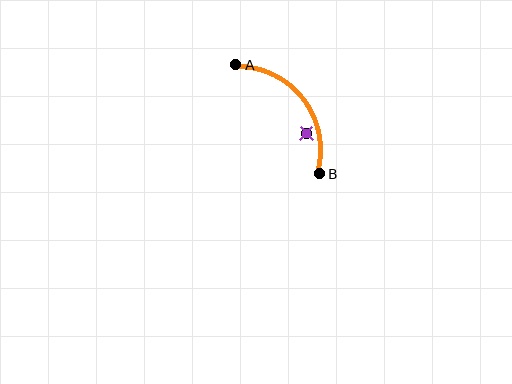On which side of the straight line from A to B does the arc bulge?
The arc bulges above and to the right of the straight line connecting A and B.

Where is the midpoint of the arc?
The arc midpoint is the point on the curve farthest from the straight line joining A and B. It sits above and to the right of that line.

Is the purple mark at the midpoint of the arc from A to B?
No — the purple mark does not lie on the arc at all. It sits slightly inside the curve.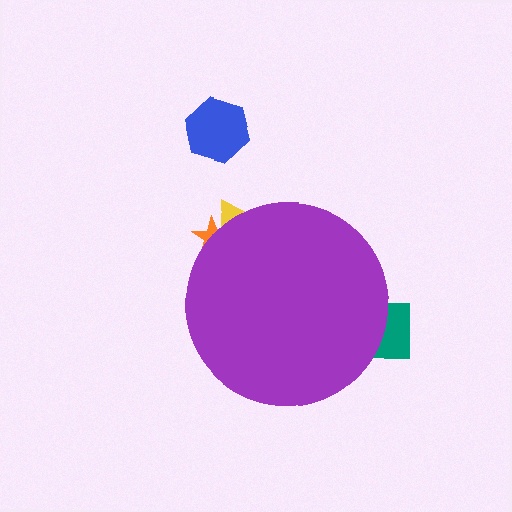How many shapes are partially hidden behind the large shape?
3 shapes are partially hidden.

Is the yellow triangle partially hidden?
Yes, the yellow triangle is partially hidden behind the purple circle.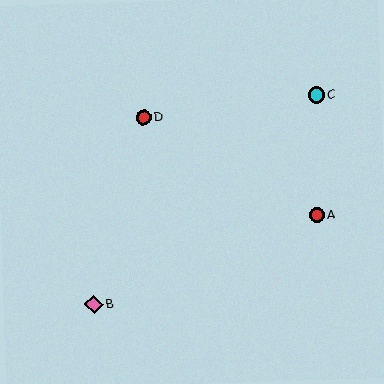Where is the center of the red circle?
The center of the red circle is at (317, 215).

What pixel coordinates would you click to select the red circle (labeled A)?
Click at (317, 215) to select the red circle A.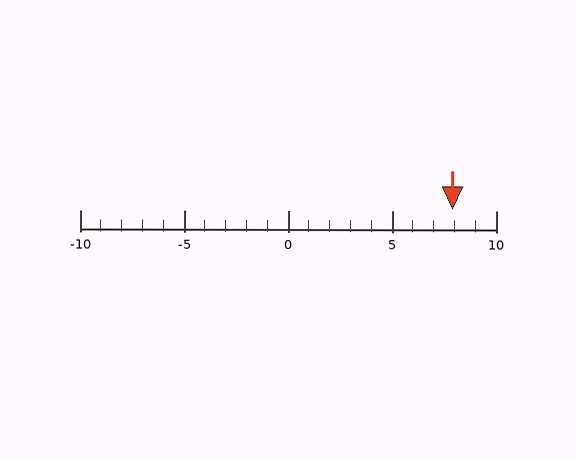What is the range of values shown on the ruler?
The ruler shows values from -10 to 10.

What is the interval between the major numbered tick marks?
The major tick marks are spaced 5 units apart.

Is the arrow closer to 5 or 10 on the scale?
The arrow is closer to 10.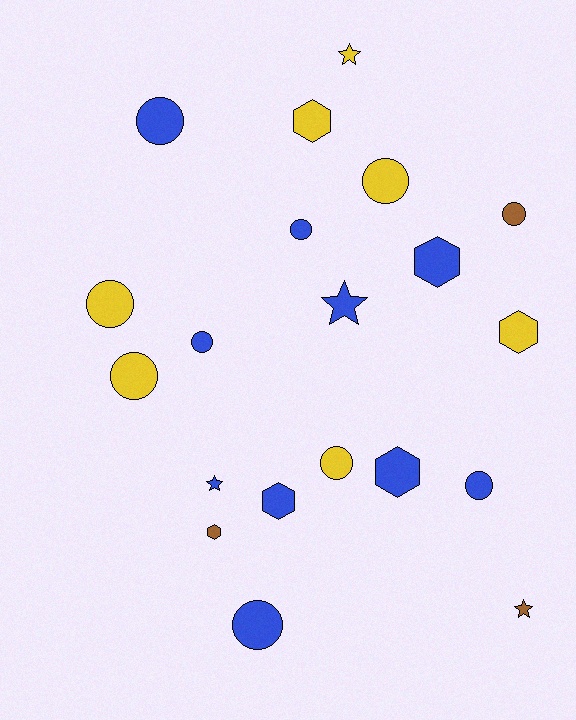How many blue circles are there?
There are 5 blue circles.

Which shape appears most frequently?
Circle, with 10 objects.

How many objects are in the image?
There are 20 objects.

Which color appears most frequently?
Blue, with 10 objects.